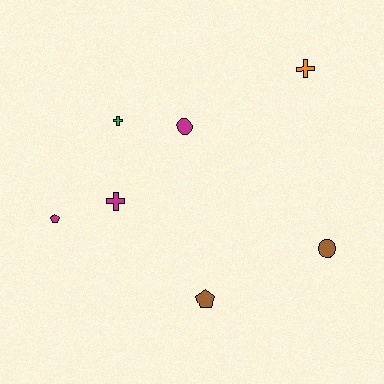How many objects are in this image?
There are 7 objects.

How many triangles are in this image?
There are no triangles.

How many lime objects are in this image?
There are no lime objects.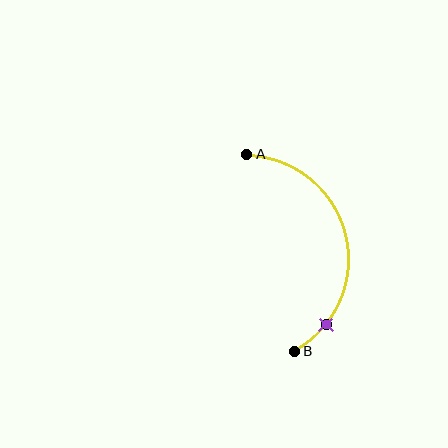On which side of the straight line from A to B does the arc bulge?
The arc bulges to the right of the straight line connecting A and B.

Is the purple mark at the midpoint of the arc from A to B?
No. The purple mark lies on the arc but is closer to endpoint B. The arc midpoint would be at the point on the curve equidistant along the arc from both A and B.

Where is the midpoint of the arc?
The arc midpoint is the point on the curve farthest from the straight line joining A and B. It sits to the right of that line.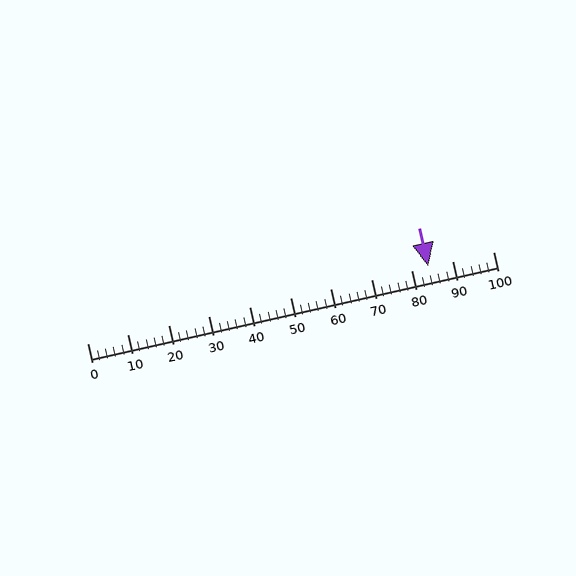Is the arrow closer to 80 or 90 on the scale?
The arrow is closer to 80.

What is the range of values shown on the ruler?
The ruler shows values from 0 to 100.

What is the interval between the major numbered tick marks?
The major tick marks are spaced 10 units apart.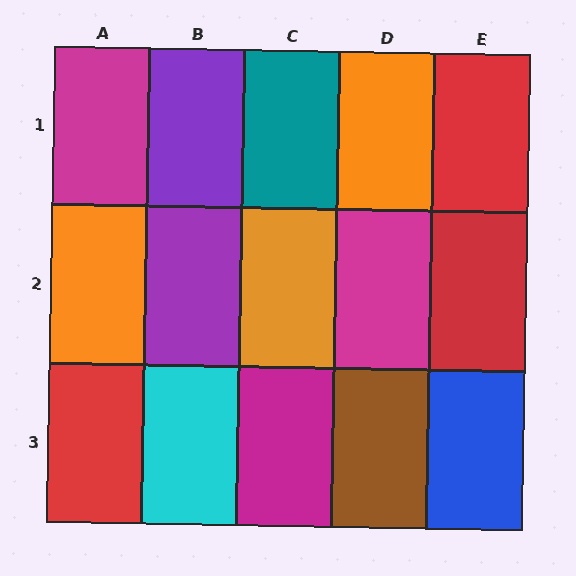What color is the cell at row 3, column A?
Red.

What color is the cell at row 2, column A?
Orange.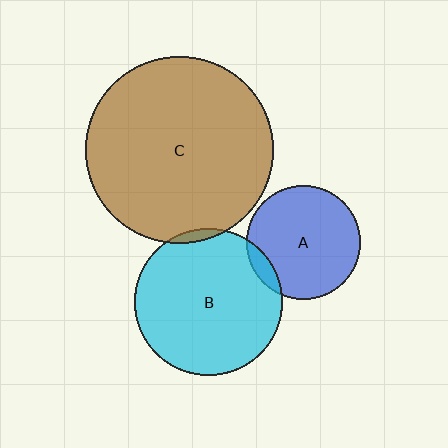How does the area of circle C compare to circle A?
Approximately 2.7 times.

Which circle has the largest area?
Circle C (brown).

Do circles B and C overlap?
Yes.